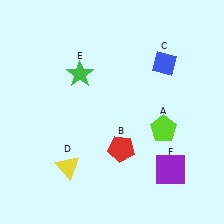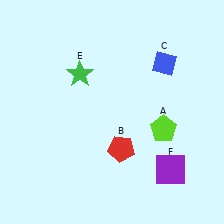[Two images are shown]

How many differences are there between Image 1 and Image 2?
There is 1 difference between the two images.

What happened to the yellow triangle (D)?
The yellow triangle (D) was removed in Image 2. It was in the bottom-left area of Image 1.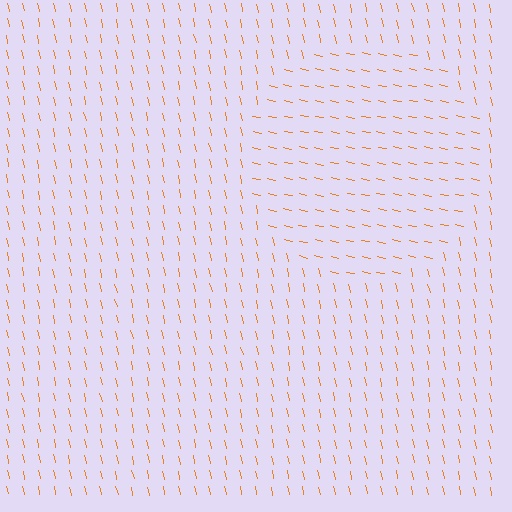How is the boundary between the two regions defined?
The boundary is defined purely by a change in line orientation (approximately 66 degrees difference). All lines are the same color and thickness.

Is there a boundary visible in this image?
Yes, there is a texture boundary formed by a change in line orientation.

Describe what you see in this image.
The image is filled with small orange line segments. A circle region in the image has lines oriented differently from the surrounding lines, creating a visible texture boundary.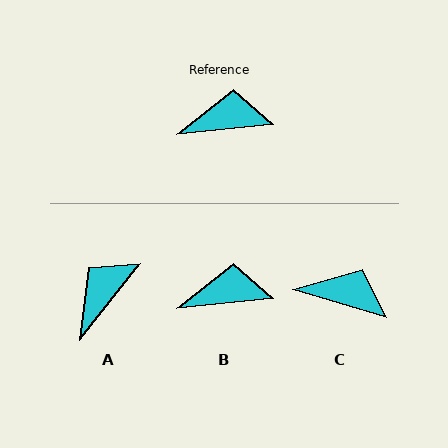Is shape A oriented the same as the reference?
No, it is off by about 45 degrees.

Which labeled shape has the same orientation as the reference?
B.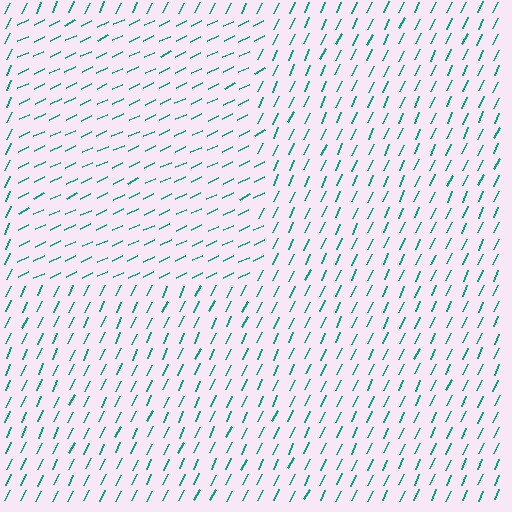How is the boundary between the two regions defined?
The boundary is defined purely by a change in line orientation (approximately 40 degrees difference). All lines are the same color and thickness.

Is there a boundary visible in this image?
Yes, there is a texture boundary formed by a change in line orientation.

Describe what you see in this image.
The image is filled with small teal line segments. A rectangle region in the image has lines oriented differently from the surrounding lines, creating a visible texture boundary.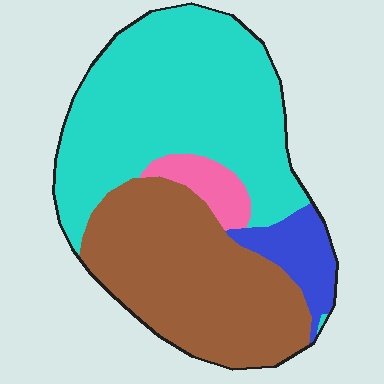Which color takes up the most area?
Cyan, at roughly 50%.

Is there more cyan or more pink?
Cyan.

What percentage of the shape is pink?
Pink covers roughly 5% of the shape.